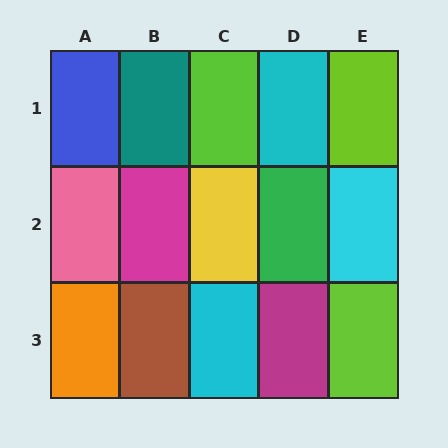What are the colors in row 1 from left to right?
Blue, teal, lime, cyan, lime.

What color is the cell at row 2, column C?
Yellow.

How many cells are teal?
1 cell is teal.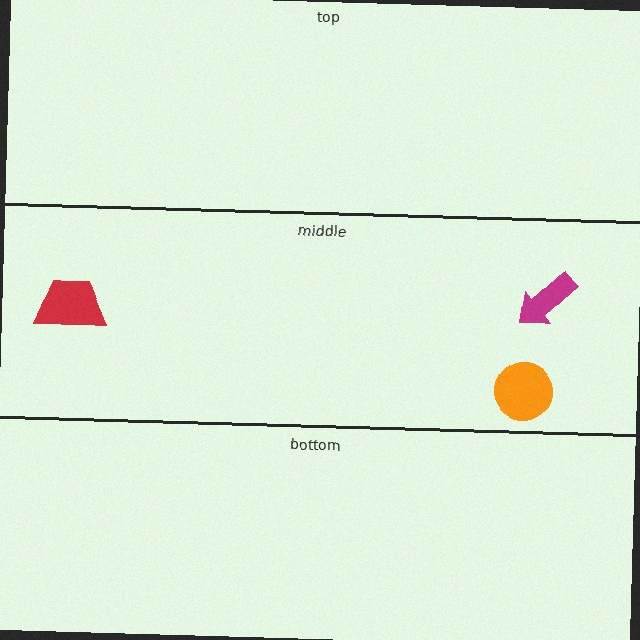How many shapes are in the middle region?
3.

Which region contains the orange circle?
The middle region.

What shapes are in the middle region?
The magenta arrow, the orange circle, the red trapezoid.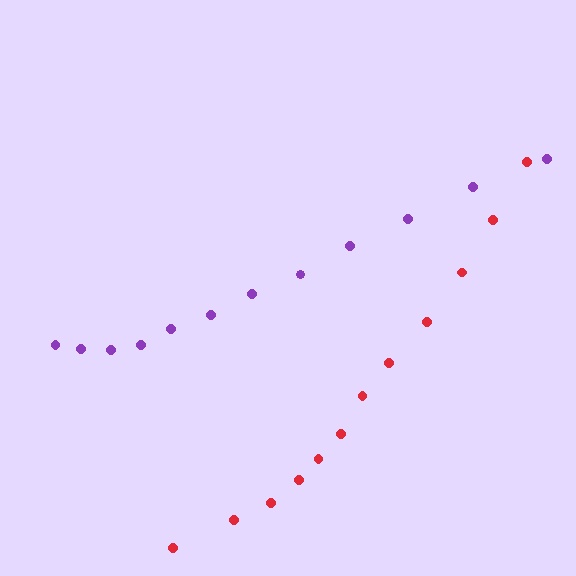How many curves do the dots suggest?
There are 2 distinct paths.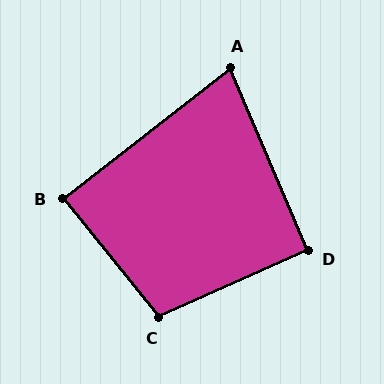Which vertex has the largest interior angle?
C, at approximately 105 degrees.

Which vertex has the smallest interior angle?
A, at approximately 75 degrees.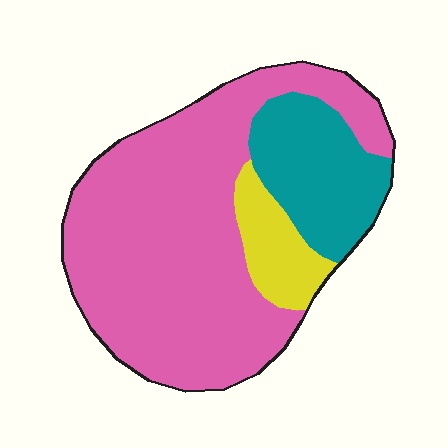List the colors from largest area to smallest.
From largest to smallest: pink, teal, yellow.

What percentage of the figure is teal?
Teal covers 21% of the figure.